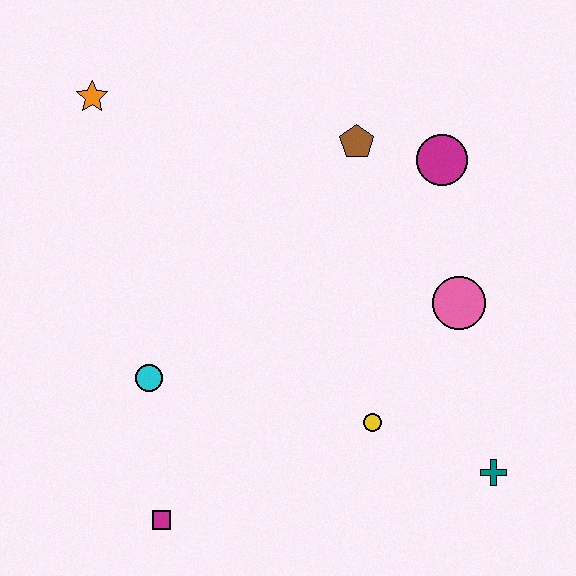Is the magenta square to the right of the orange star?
Yes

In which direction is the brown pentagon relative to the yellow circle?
The brown pentagon is above the yellow circle.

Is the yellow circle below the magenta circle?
Yes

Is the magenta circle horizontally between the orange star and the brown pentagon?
No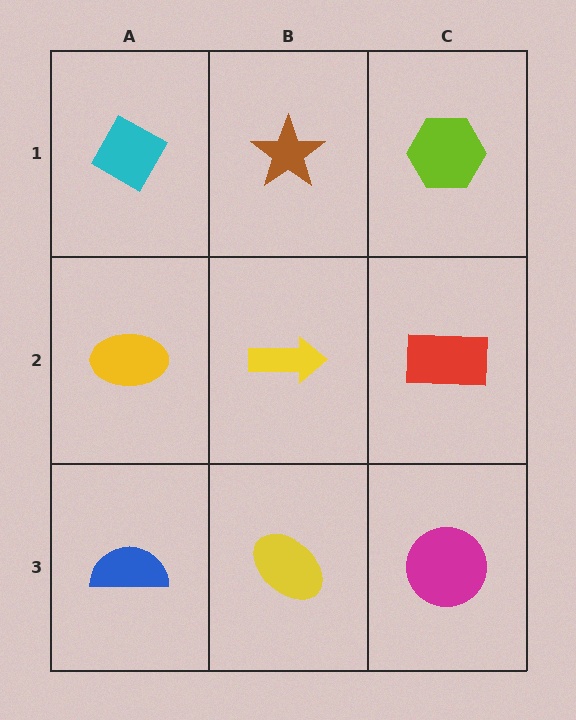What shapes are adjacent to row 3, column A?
A yellow ellipse (row 2, column A), a yellow ellipse (row 3, column B).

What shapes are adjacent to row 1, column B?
A yellow arrow (row 2, column B), a cyan diamond (row 1, column A), a lime hexagon (row 1, column C).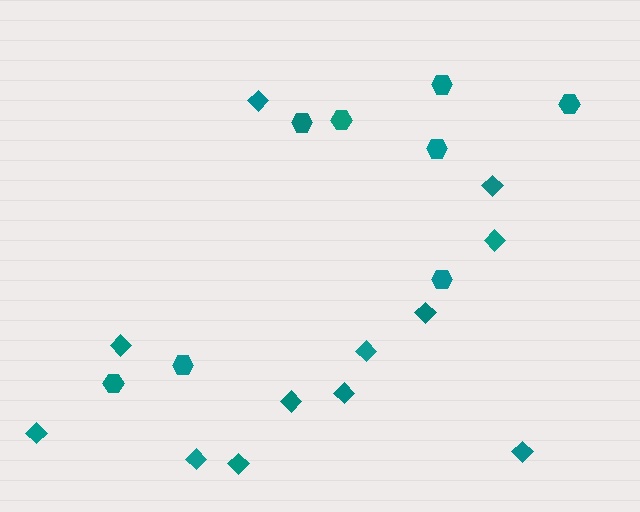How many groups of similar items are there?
There are 2 groups: one group of diamonds (12) and one group of hexagons (8).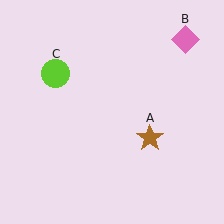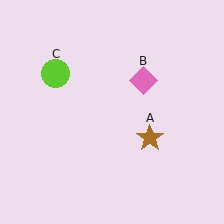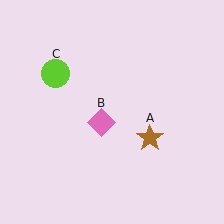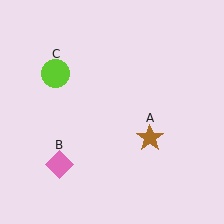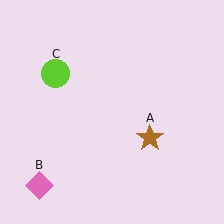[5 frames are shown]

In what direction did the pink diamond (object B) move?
The pink diamond (object B) moved down and to the left.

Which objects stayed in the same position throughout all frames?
Brown star (object A) and lime circle (object C) remained stationary.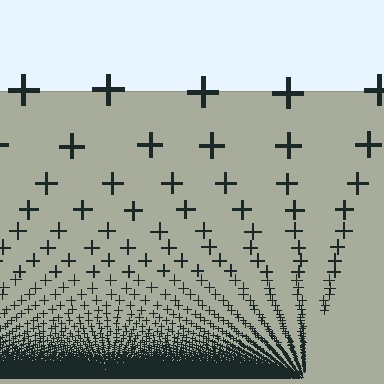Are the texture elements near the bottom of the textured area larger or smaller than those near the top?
Smaller. The gradient is inverted — elements near the bottom are smaller and denser.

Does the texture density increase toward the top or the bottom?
Density increases toward the bottom.